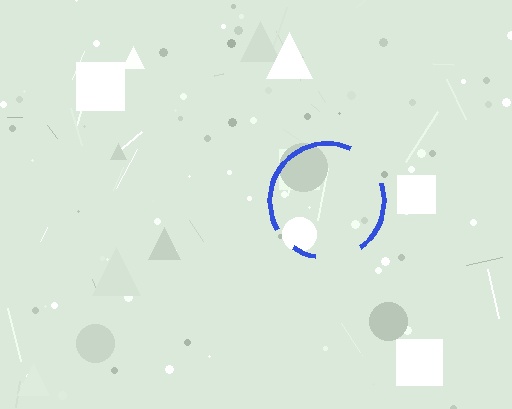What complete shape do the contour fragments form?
The contour fragments form a circle.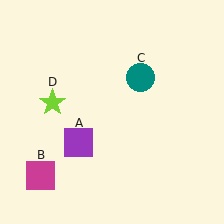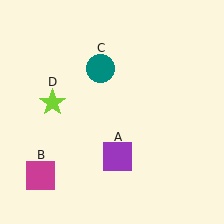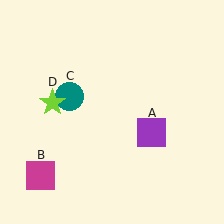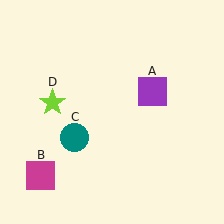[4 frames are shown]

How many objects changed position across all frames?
2 objects changed position: purple square (object A), teal circle (object C).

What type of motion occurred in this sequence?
The purple square (object A), teal circle (object C) rotated counterclockwise around the center of the scene.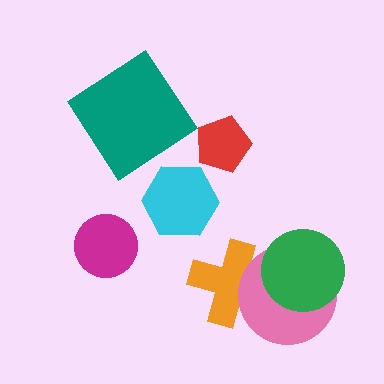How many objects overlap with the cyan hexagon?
0 objects overlap with the cyan hexagon.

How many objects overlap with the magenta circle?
0 objects overlap with the magenta circle.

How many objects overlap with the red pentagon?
0 objects overlap with the red pentagon.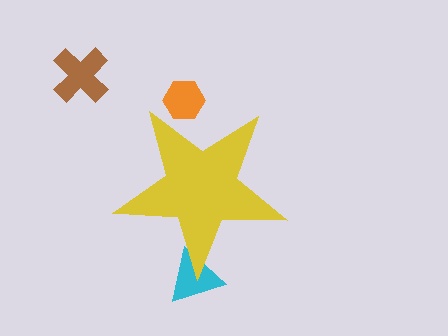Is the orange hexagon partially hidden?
Yes, the orange hexagon is partially hidden behind the yellow star.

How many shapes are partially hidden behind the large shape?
2 shapes are partially hidden.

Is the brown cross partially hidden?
No, the brown cross is fully visible.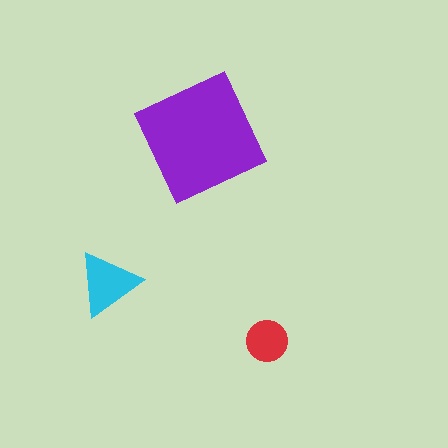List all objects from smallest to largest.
The red circle, the cyan triangle, the purple square.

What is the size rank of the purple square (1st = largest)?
1st.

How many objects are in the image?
There are 3 objects in the image.